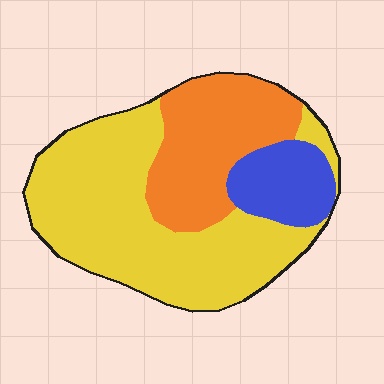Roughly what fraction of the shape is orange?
Orange takes up between a sixth and a third of the shape.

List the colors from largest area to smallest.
From largest to smallest: yellow, orange, blue.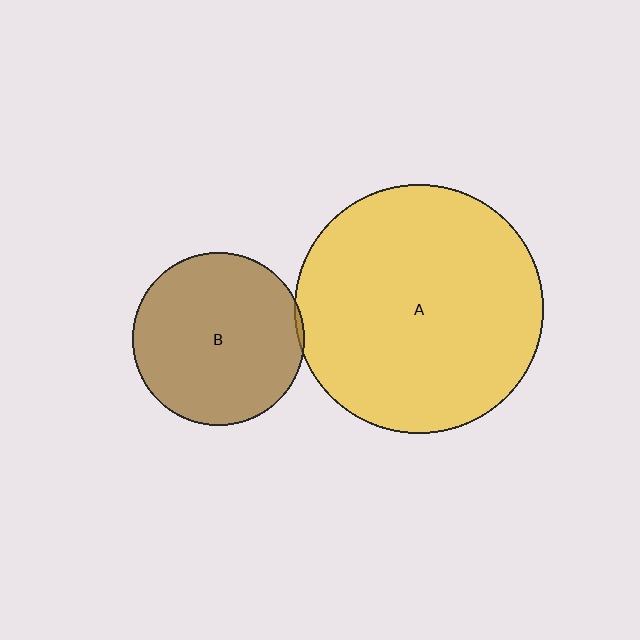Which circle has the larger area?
Circle A (yellow).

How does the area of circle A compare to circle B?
Approximately 2.1 times.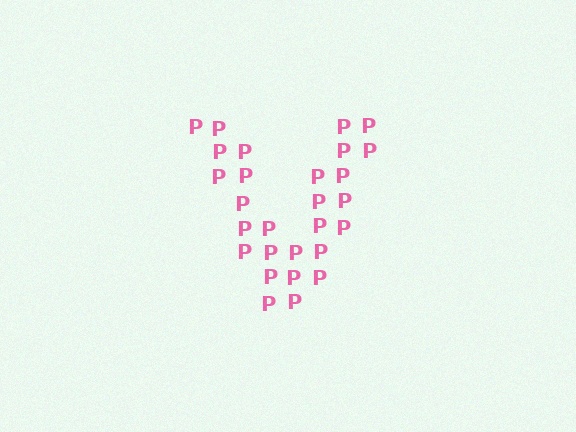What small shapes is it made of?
It is made of small letter P's.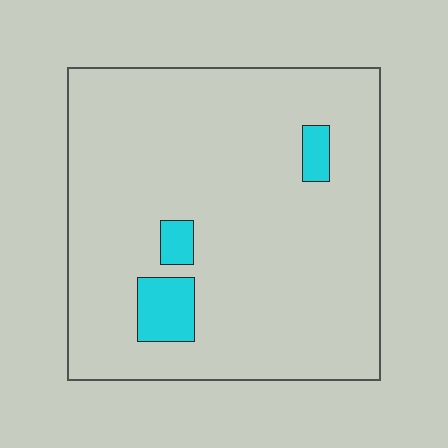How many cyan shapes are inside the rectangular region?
3.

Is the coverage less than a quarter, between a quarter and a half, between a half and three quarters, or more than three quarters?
Less than a quarter.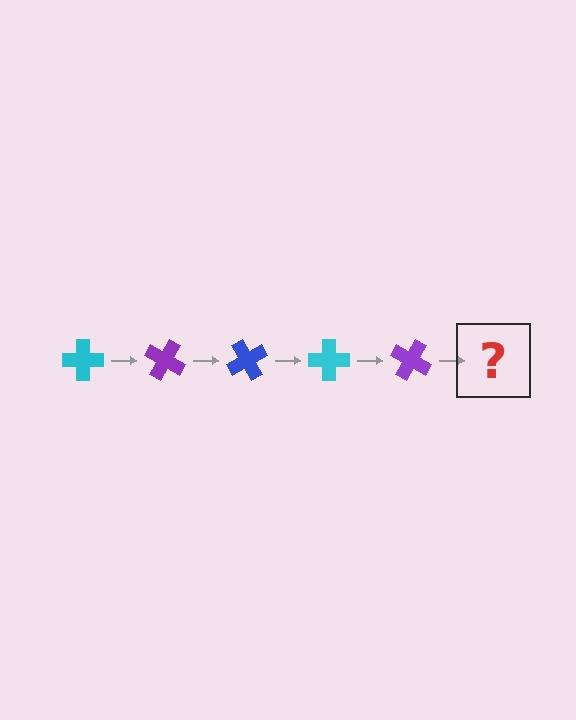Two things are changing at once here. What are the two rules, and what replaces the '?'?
The two rules are that it rotates 30 degrees each step and the color cycles through cyan, purple, and blue. The '?' should be a blue cross, rotated 150 degrees from the start.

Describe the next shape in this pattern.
It should be a blue cross, rotated 150 degrees from the start.